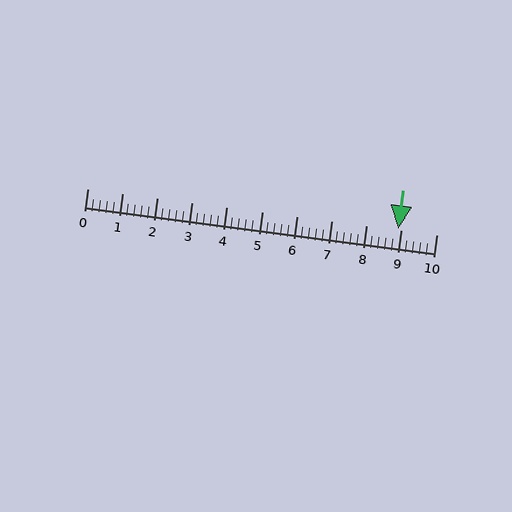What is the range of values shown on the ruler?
The ruler shows values from 0 to 10.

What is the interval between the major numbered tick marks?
The major tick marks are spaced 1 units apart.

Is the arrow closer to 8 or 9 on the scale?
The arrow is closer to 9.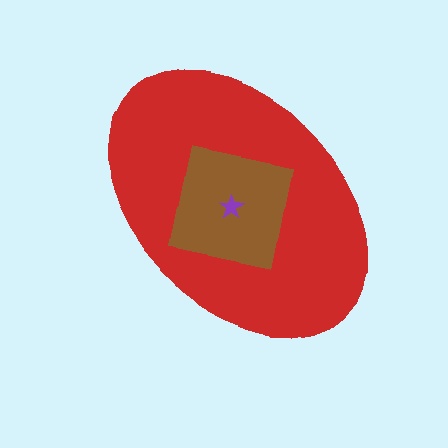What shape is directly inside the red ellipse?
The brown square.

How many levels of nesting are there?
3.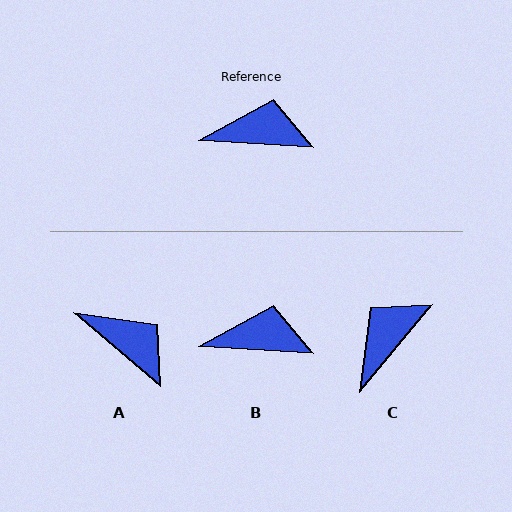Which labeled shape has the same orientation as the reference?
B.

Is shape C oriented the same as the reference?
No, it is off by about 54 degrees.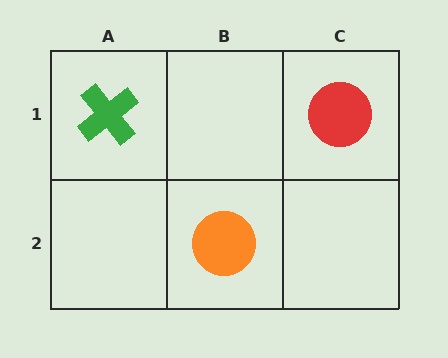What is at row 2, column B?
An orange circle.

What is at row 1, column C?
A red circle.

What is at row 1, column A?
A green cross.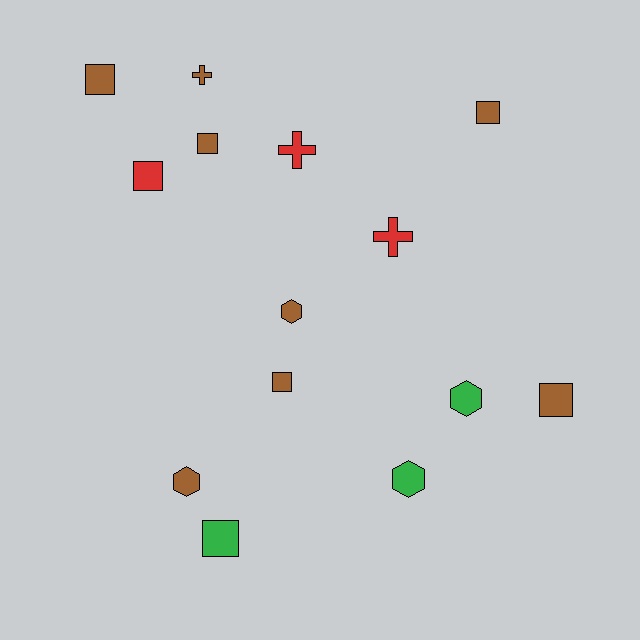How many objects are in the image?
There are 14 objects.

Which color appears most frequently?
Brown, with 8 objects.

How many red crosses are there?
There are 2 red crosses.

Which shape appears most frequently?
Square, with 7 objects.